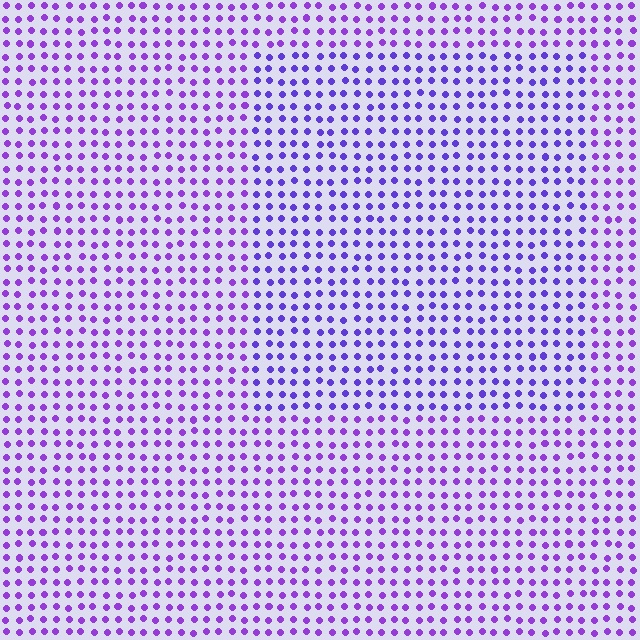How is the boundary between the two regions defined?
The boundary is defined purely by a slight shift in hue (about 21 degrees). Spacing, size, and orientation are identical on both sides.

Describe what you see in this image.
The image is filled with small purple elements in a uniform arrangement. A rectangle-shaped region is visible where the elements are tinted to a slightly different hue, forming a subtle color boundary.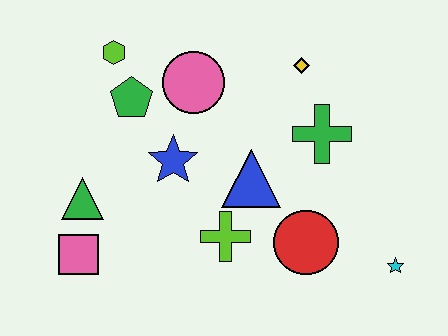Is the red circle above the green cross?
No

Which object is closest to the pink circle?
The green pentagon is closest to the pink circle.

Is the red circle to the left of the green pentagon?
No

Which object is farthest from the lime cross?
The lime hexagon is farthest from the lime cross.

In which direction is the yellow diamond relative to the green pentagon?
The yellow diamond is to the right of the green pentagon.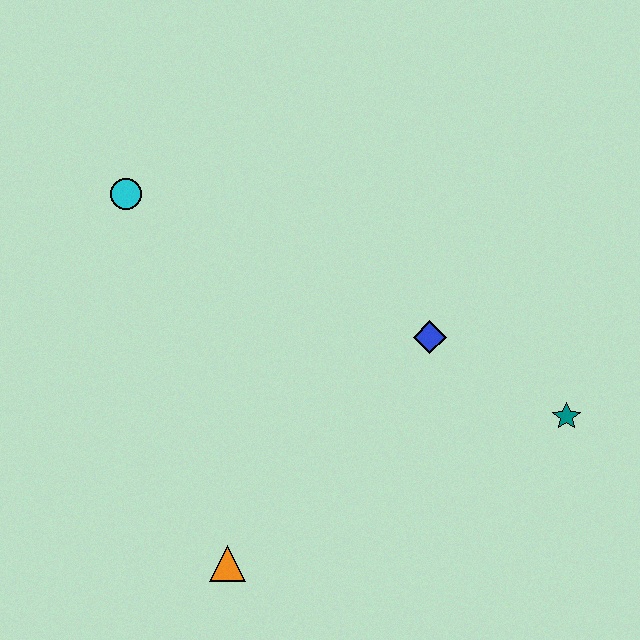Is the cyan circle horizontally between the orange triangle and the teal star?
No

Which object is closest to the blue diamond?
The teal star is closest to the blue diamond.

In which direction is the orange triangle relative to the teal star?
The orange triangle is to the left of the teal star.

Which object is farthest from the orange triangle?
The cyan circle is farthest from the orange triangle.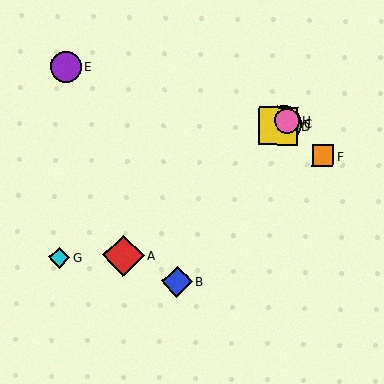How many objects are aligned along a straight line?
4 objects (C, D, G, H) are aligned along a straight line.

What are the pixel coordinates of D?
Object D is at (278, 126).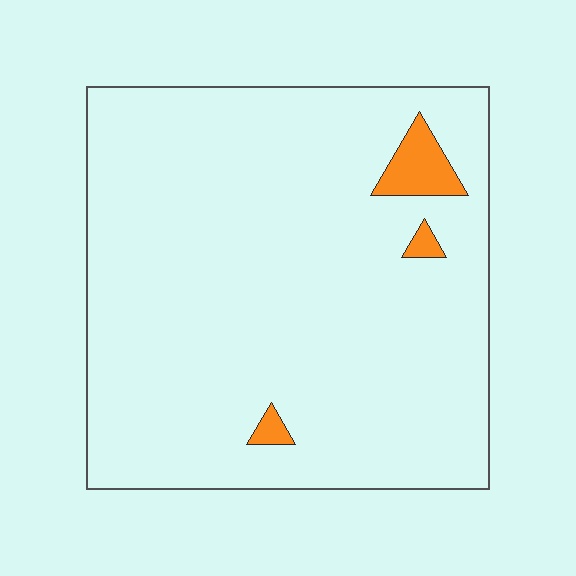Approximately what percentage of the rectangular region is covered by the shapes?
Approximately 5%.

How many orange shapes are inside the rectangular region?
3.